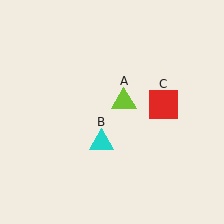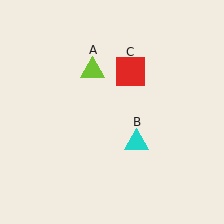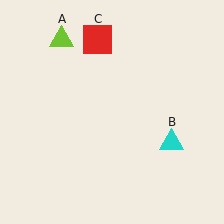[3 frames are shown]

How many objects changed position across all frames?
3 objects changed position: lime triangle (object A), cyan triangle (object B), red square (object C).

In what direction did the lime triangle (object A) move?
The lime triangle (object A) moved up and to the left.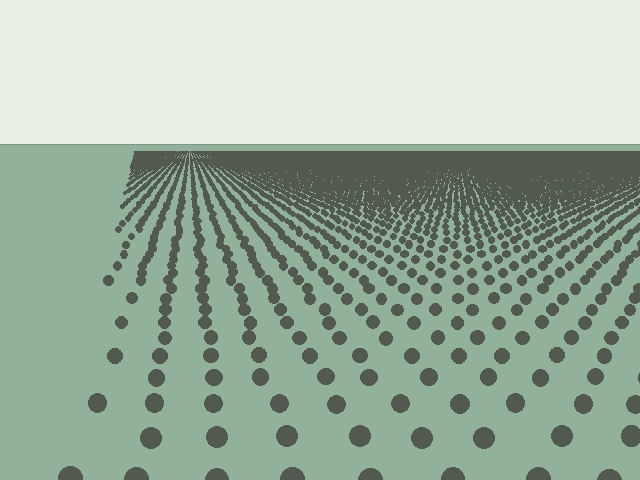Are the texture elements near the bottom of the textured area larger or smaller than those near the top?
Larger. Near the bottom, elements are closer to the viewer and appear at a bigger on-screen size.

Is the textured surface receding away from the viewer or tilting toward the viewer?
The surface is receding away from the viewer. Texture elements get smaller and denser toward the top.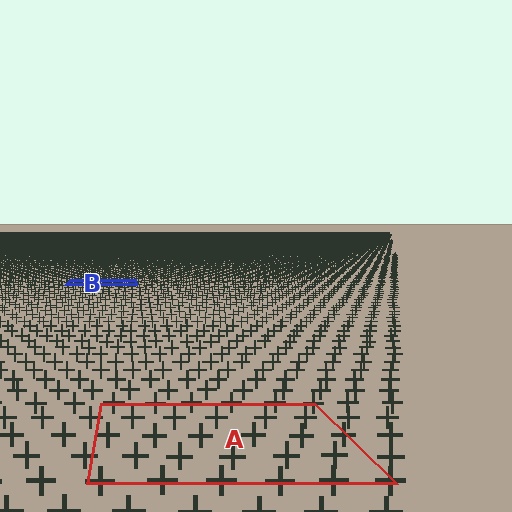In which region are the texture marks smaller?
The texture marks are smaller in region B, because it is farther away.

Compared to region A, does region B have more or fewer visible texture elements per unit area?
Region B has more texture elements per unit area — they are packed more densely because it is farther away.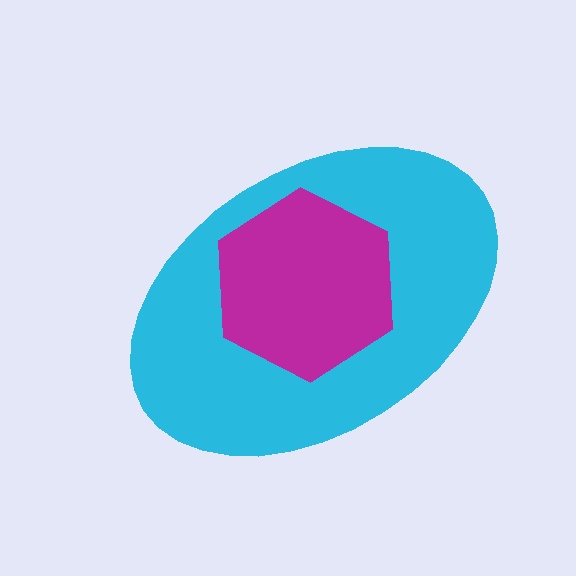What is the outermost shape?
The cyan ellipse.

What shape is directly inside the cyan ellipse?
The magenta hexagon.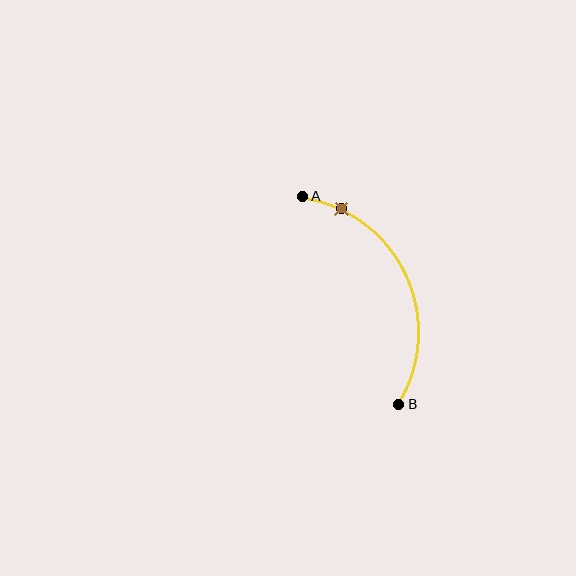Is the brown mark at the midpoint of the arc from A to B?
No. The brown mark lies on the arc but is closer to endpoint A. The arc midpoint would be at the point on the curve equidistant along the arc from both A and B.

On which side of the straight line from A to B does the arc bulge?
The arc bulges to the right of the straight line connecting A and B.